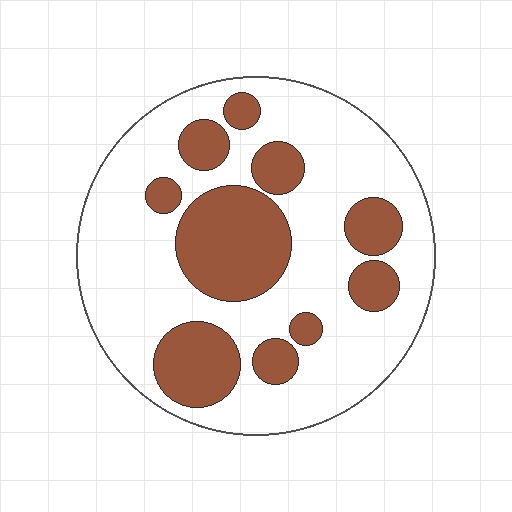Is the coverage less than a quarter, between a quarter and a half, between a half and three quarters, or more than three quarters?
Between a quarter and a half.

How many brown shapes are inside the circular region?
10.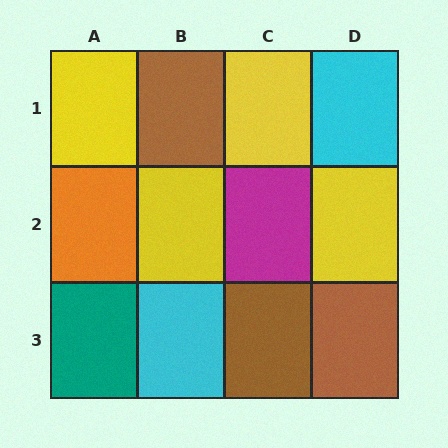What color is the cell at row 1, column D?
Cyan.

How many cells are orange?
1 cell is orange.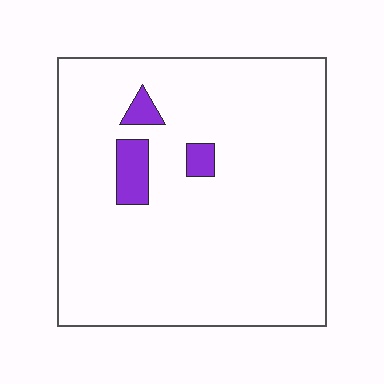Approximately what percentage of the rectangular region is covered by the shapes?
Approximately 5%.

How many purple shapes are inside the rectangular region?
3.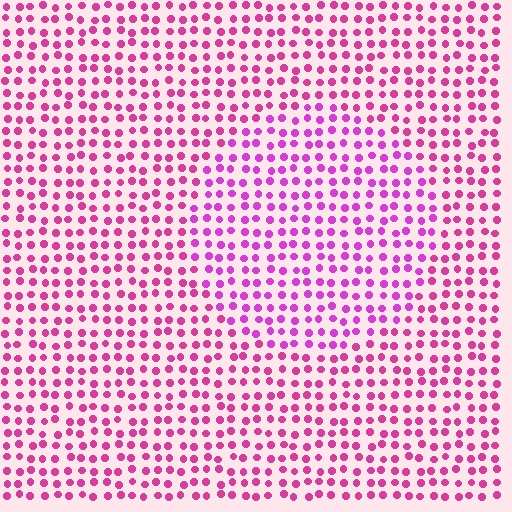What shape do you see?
I see a circle.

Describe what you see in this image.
The image is filled with small magenta elements in a uniform arrangement. A circle-shaped region is visible where the elements are tinted to a slightly different hue, forming a subtle color boundary.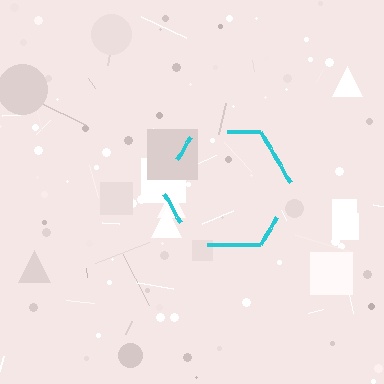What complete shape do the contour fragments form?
The contour fragments form a hexagon.